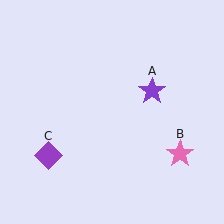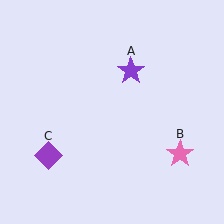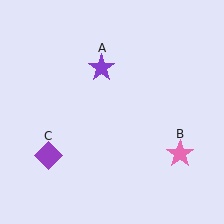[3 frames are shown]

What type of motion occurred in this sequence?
The purple star (object A) rotated counterclockwise around the center of the scene.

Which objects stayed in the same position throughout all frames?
Pink star (object B) and purple diamond (object C) remained stationary.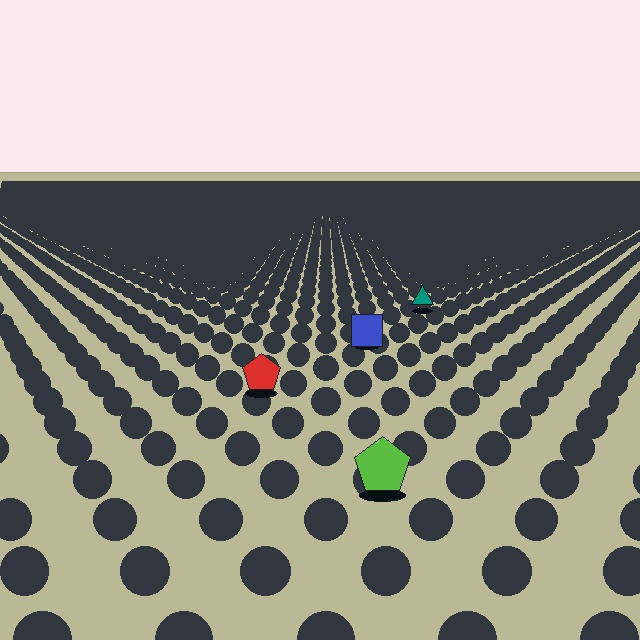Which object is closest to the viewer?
The lime pentagon is closest. The texture marks near it are larger and more spread out.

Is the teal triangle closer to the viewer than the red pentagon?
No. The red pentagon is closer — you can tell from the texture gradient: the ground texture is coarser near it.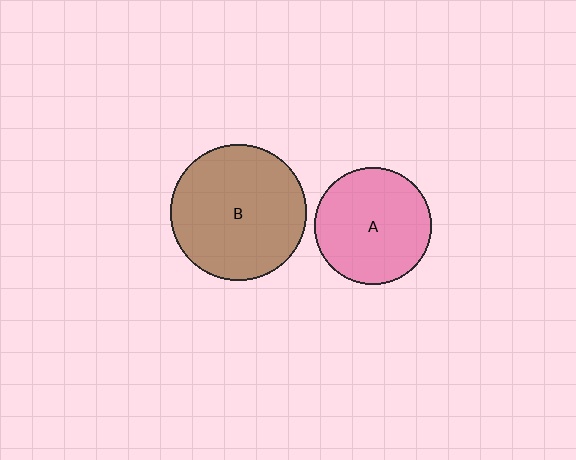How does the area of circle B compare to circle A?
Approximately 1.3 times.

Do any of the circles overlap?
No, none of the circles overlap.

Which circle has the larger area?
Circle B (brown).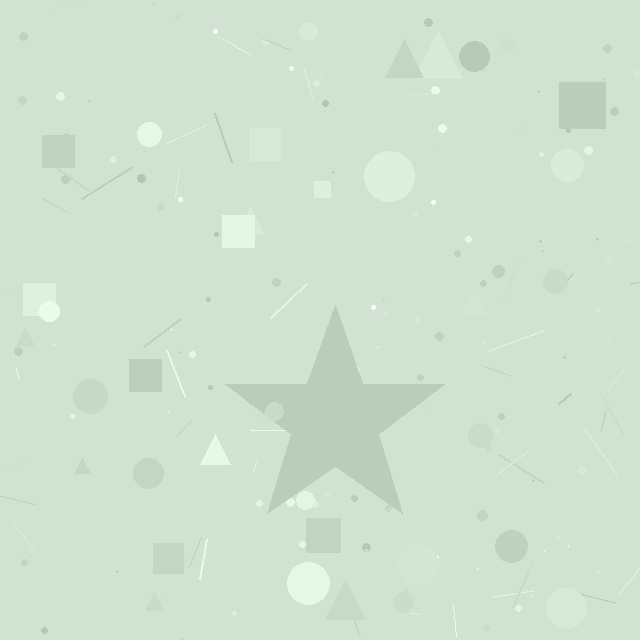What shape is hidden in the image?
A star is hidden in the image.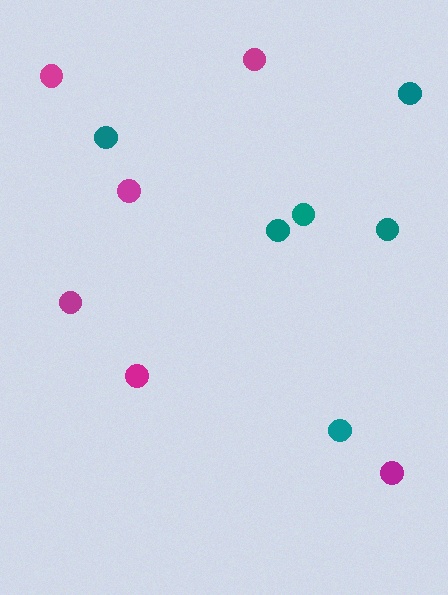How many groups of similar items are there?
There are 2 groups: one group of magenta circles (6) and one group of teal circles (6).